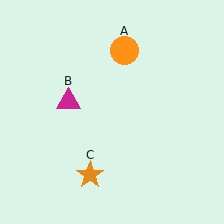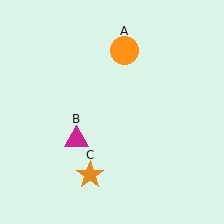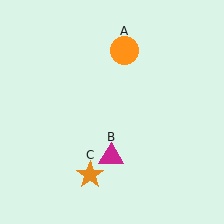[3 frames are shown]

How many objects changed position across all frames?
1 object changed position: magenta triangle (object B).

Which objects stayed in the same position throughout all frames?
Orange circle (object A) and orange star (object C) remained stationary.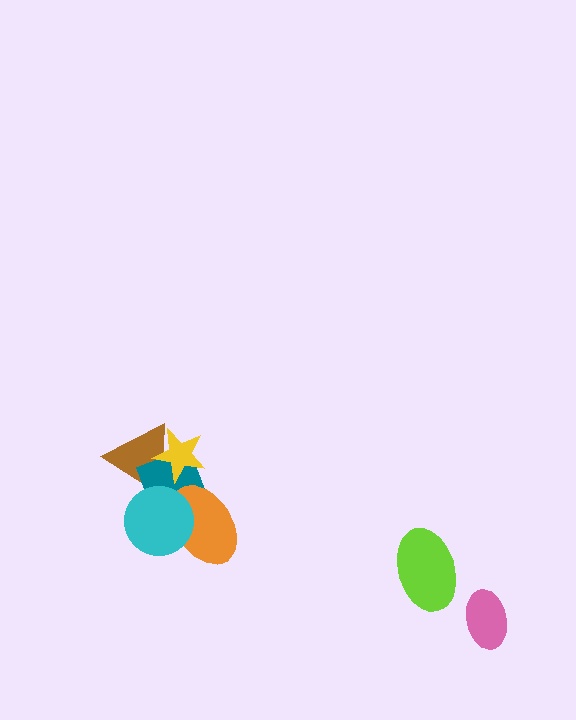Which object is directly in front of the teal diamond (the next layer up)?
The orange ellipse is directly in front of the teal diamond.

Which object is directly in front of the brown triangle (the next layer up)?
The teal diamond is directly in front of the brown triangle.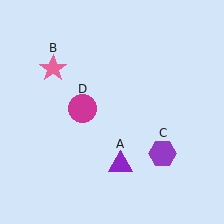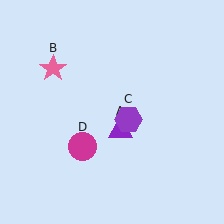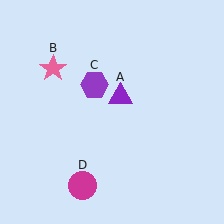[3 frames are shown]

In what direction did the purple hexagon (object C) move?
The purple hexagon (object C) moved up and to the left.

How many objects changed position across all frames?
3 objects changed position: purple triangle (object A), purple hexagon (object C), magenta circle (object D).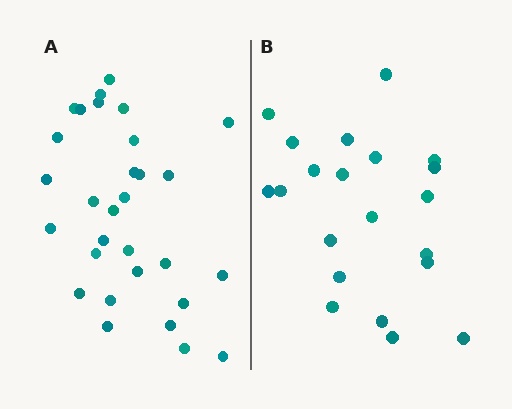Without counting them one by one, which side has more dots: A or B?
Region A (the left region) has more dots.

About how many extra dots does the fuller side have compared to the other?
Region A has roughly 8 or so more dots than region B.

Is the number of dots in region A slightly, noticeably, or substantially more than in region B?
Region A has noticeably more, but not dramatically so. The ratio is roughly 1.4 to 1.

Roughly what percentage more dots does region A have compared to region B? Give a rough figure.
About 45% more.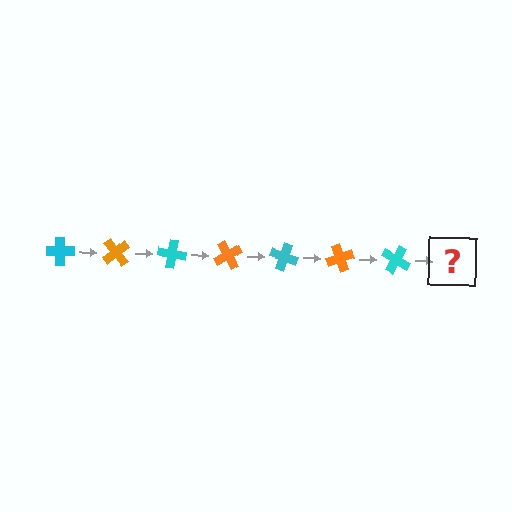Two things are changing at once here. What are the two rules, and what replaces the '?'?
The two rules are that it rotates 50 degrees each step and the color cycles through cyan and orange. The '?' should be an orange cross, rotated 350 degrees from the start.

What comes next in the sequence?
The next element should be an orange cross, rotated 350 degrees from the start.